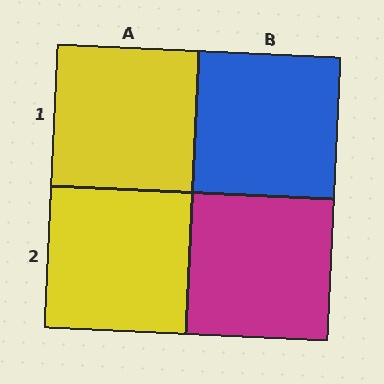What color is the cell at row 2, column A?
Yellow.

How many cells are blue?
1 cell is blue.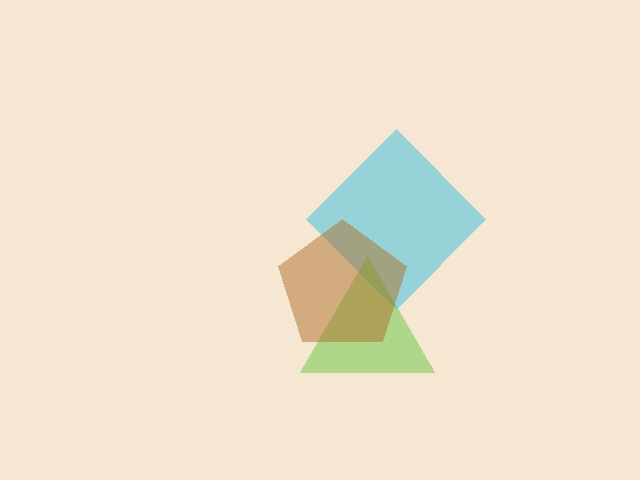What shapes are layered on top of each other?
The layered shapes are: a cyan diamond, a lime triangle, a brown pentagon.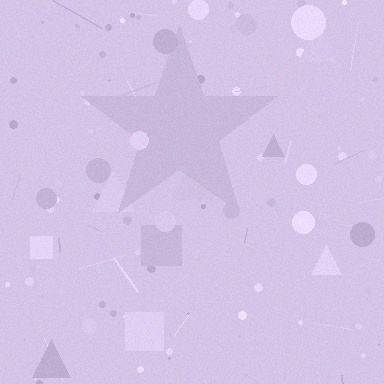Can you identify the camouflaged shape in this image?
The camouflaged shape is a star.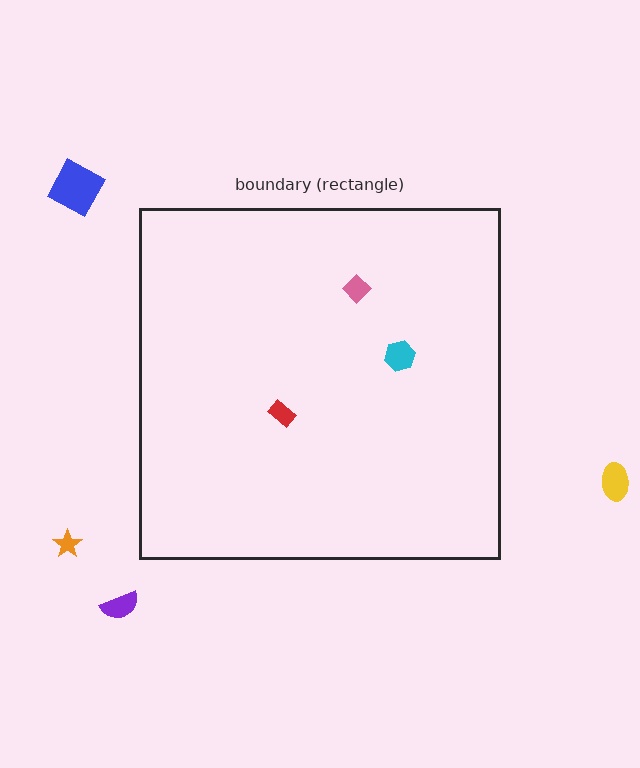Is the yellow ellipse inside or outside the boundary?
Outside.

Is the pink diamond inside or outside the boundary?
Inside.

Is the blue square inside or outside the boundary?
Outside.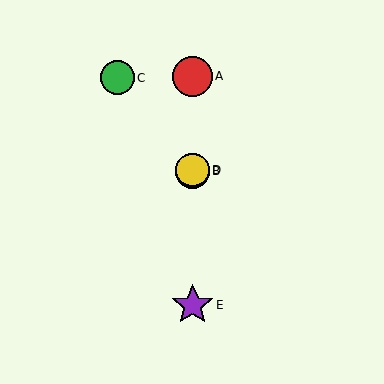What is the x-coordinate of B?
Object B is at x≈193.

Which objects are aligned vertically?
Objects A, B, D, E are aligned vertically.